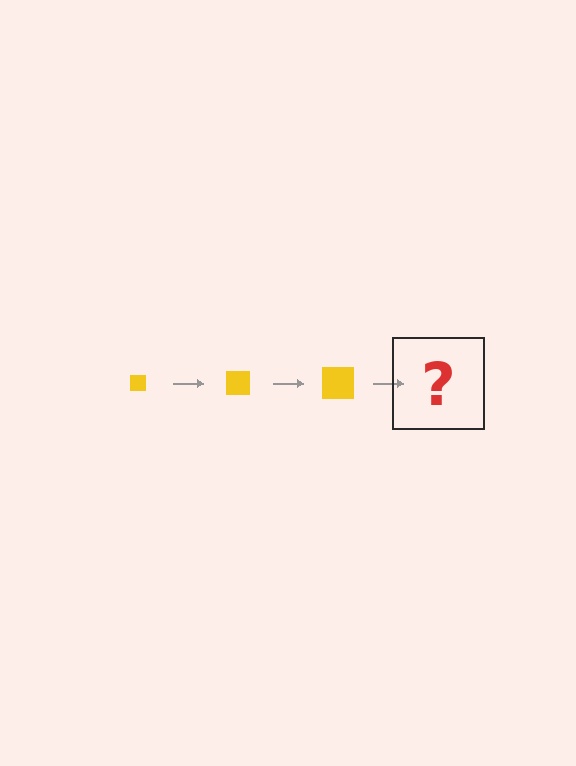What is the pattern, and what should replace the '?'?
The pattern is that the square gets progressively larger each step. The '?' should be a yellow square, larger than the previous one.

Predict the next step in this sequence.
The next step is a yellow square, larger than the previous one.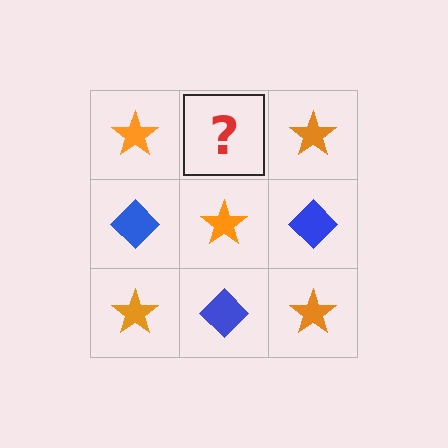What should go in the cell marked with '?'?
The missing cell should contain a blue diamond.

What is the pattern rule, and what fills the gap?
The rule is that it alternates orange star and blue diamond in a checkerboard pattern. The gap should be filled with a blue diamond.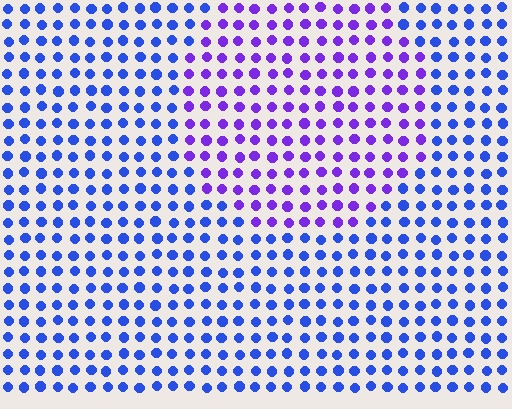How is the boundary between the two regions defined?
The boundary is defined purely by a slight shift in hue (about 39 degrees). Spacing, size, and orientation are identical on both sides.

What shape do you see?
I see a circle.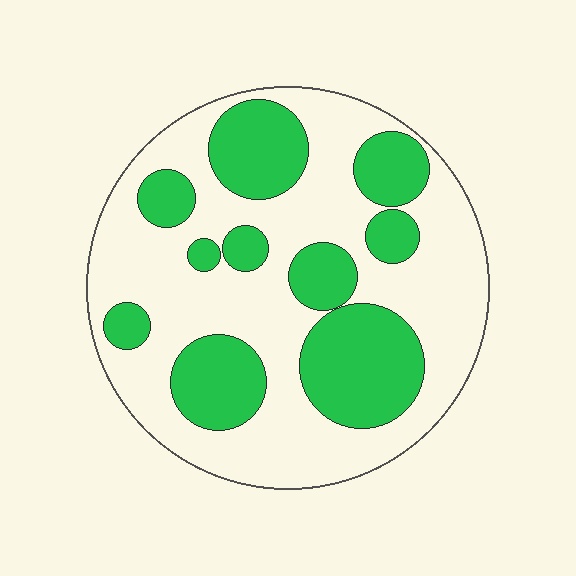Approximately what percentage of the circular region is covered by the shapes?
Approximately 35%.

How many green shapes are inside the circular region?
10.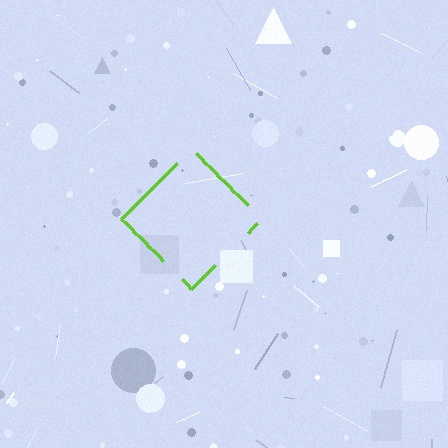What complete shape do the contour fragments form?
The contour fragments form a diamond.